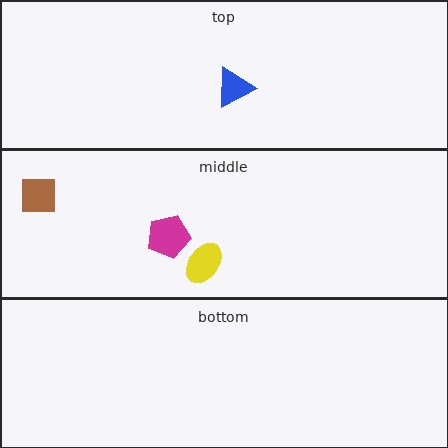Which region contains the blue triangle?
The top region.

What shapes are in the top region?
The blue triangle.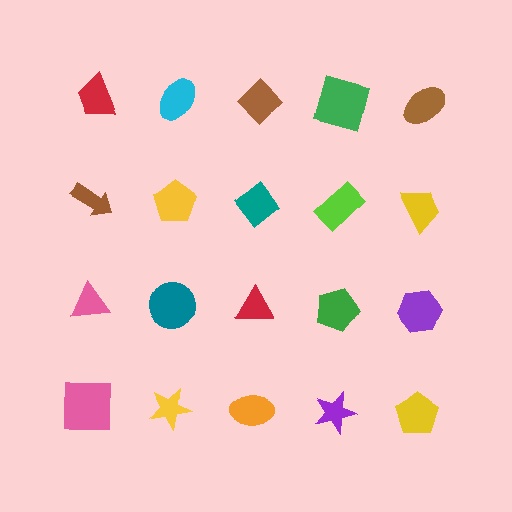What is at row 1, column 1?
A red trapezoid.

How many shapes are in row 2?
5 shapes.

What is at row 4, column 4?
A purple star.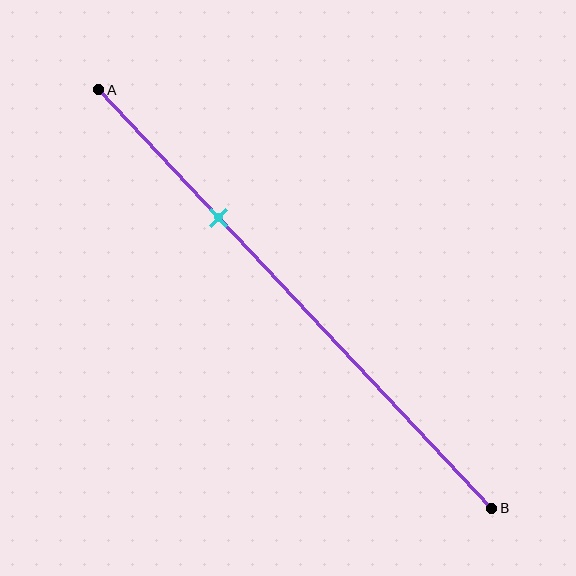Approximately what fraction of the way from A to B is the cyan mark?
The cyan mark is approximately 30% of the way from A to B.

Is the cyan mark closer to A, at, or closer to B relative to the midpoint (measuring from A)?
The cyan mark is closer to point A than the midpoint of segment AB.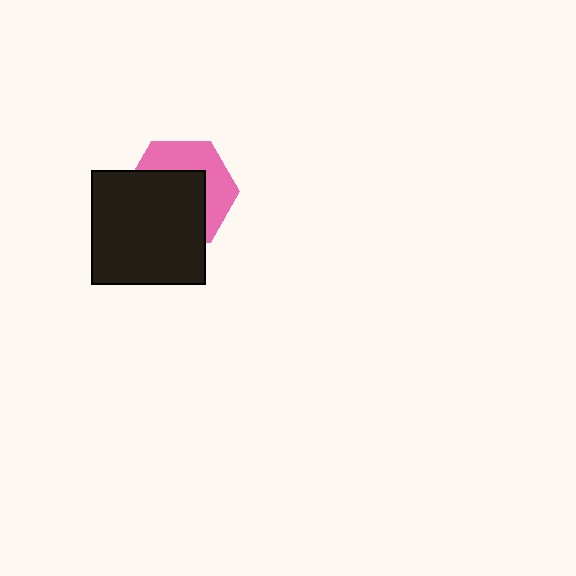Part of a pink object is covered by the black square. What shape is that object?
It is a hexagon.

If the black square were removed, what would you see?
You would see the complete pink hexagon.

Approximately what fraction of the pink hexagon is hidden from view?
Roughly 58% of the pink hexagon is hidden behind the black square.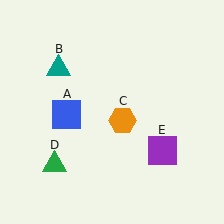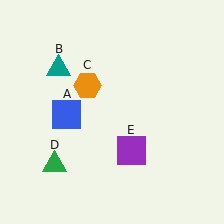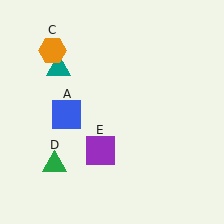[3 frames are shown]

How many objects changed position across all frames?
2 objects changed position: orange hexagon (object C), purple square (object E).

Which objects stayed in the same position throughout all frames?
Blue square (object A) and teal triangle (object B) and green triangle (object D) remained stationary.